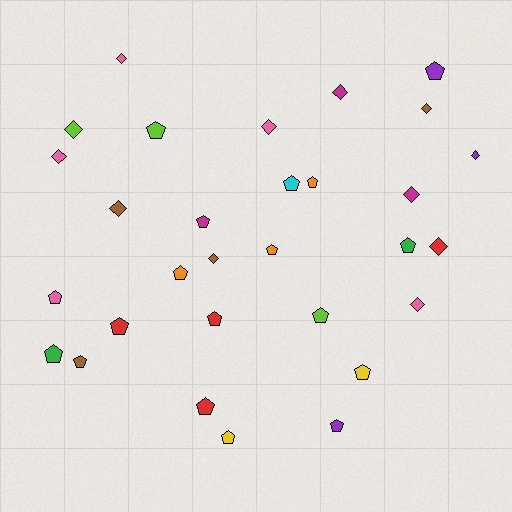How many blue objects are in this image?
There are no blue objects.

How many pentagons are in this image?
There are 18 pentagons.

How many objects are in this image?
There are 30 objects.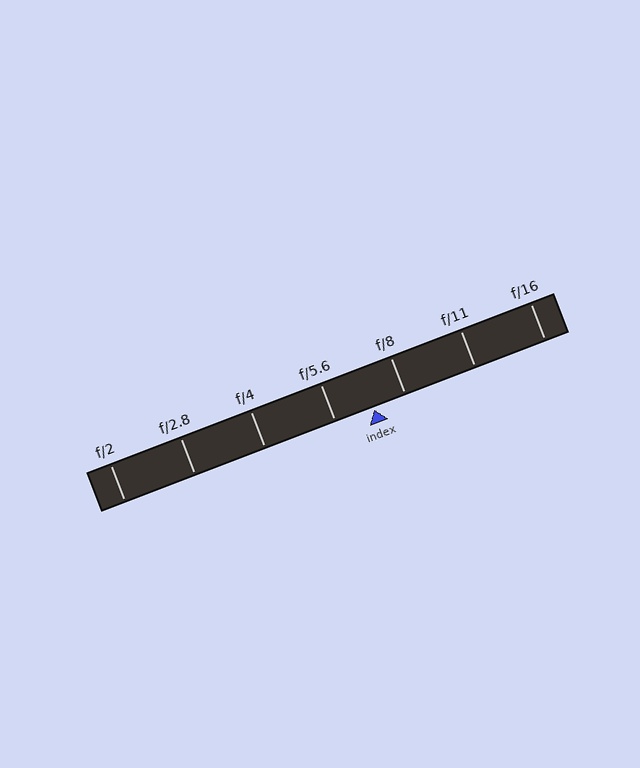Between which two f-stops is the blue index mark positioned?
The index mark is between f/5.6 and f/8.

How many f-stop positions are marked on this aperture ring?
There are 7 f-stop positions marked.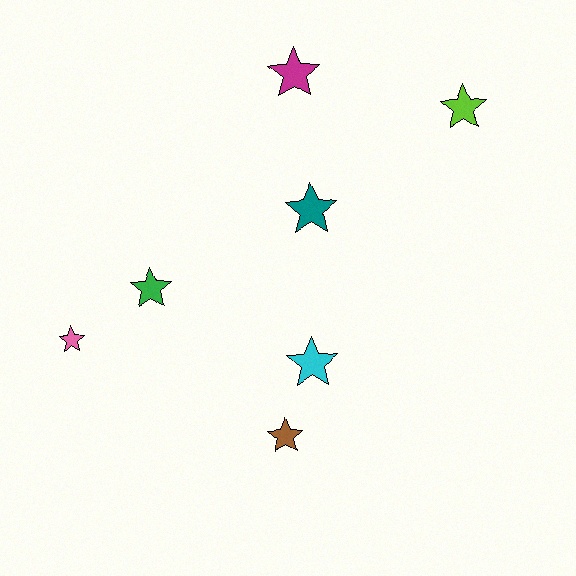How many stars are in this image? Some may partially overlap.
There are 7 stars.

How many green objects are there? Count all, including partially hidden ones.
There is 1 green object.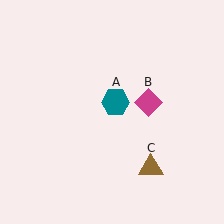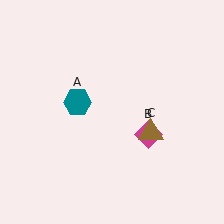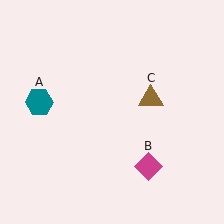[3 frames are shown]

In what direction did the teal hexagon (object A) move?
The teal hexagon (object A) moved left.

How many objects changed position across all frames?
3 objects changed position: teal hexagon (object A), magenta diamond (object B), brown triangle (object C).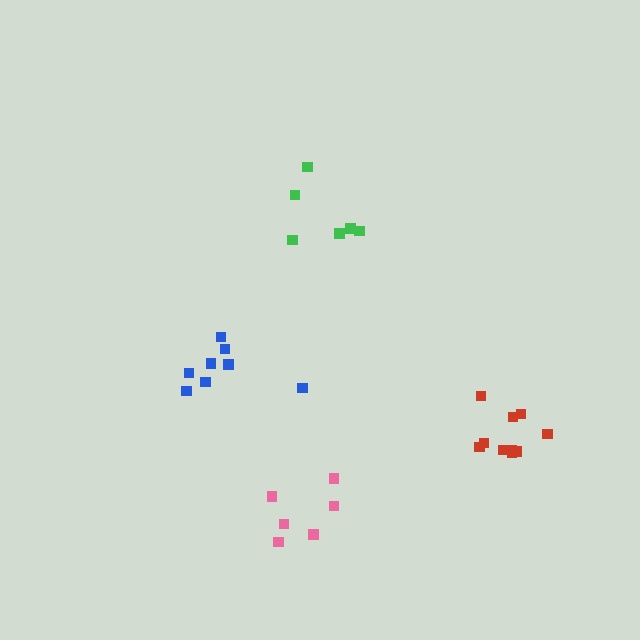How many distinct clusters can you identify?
There are 4 distinct clusters.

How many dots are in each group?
Group 1: 6 dots, Group 2: 10 dots, Group 3: 8 dots, Group 4: 6 dots (30 total).